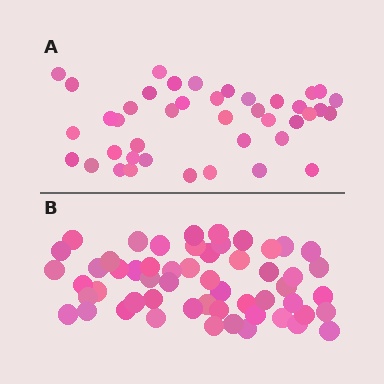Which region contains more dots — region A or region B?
Region B (the bottom region) has more dots.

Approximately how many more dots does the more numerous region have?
Region B has approximately 15 more dots than region A.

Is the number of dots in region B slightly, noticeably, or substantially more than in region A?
Region B has noticeably more, but not dramatically so. The ratio is roughly 1.3 to 1.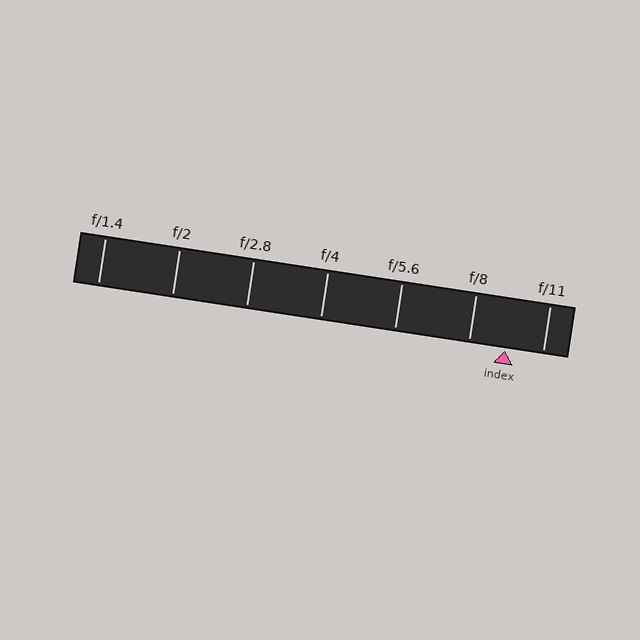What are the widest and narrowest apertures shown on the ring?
The widest aperture shown is f/1.4 and the narrowest is f/11.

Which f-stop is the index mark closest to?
The index mark is closest to f/11.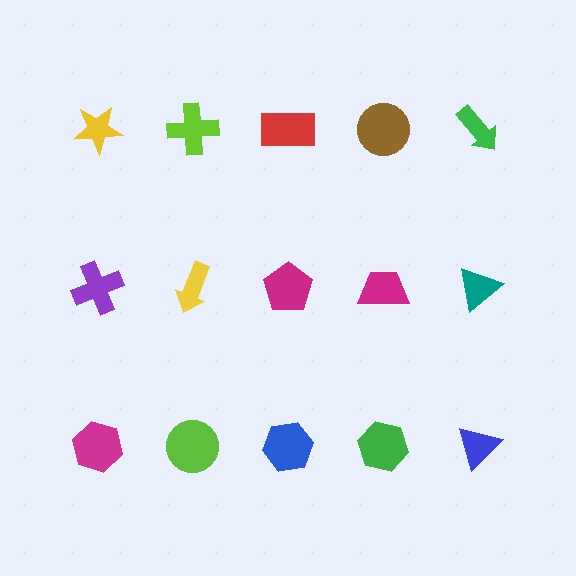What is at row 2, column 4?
A magenta trapezoid.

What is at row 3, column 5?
A blue triangle.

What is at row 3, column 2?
A lime circle.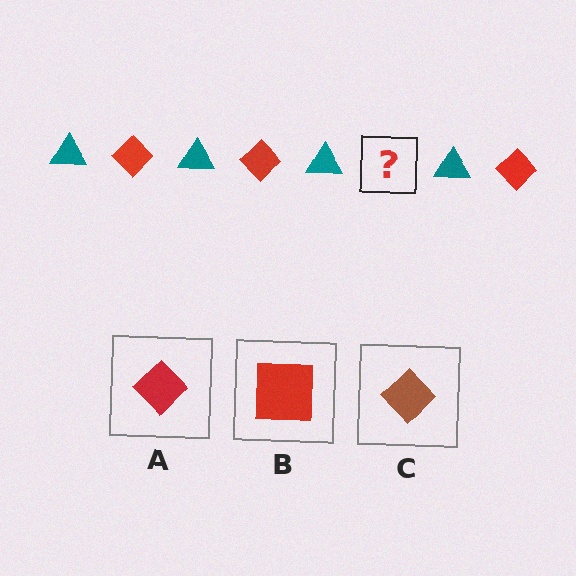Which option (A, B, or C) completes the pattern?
A.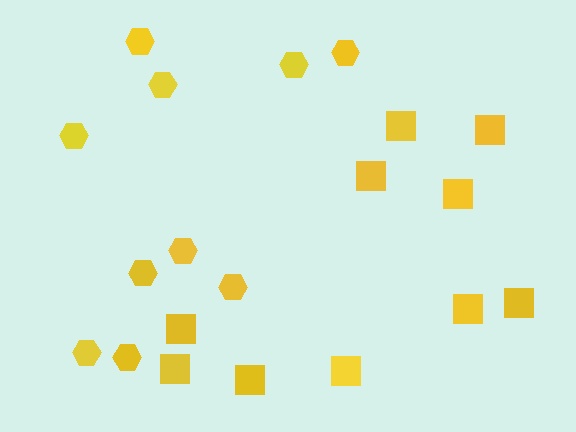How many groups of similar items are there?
There are 2 groups: one group of squares (10) and one group of hexagons (10).